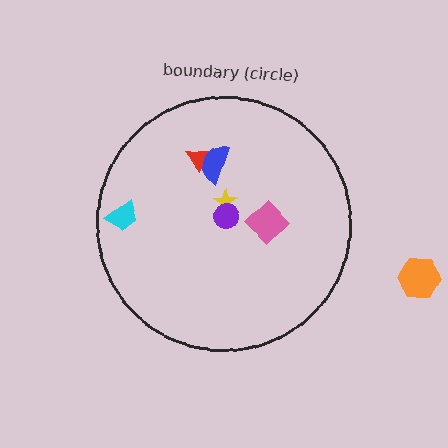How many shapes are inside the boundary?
6 inside, 1 outside.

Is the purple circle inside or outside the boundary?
Inside.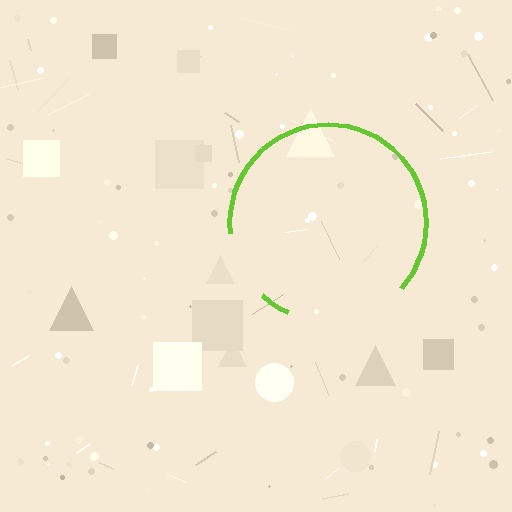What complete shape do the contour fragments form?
The contour fragments form a circle.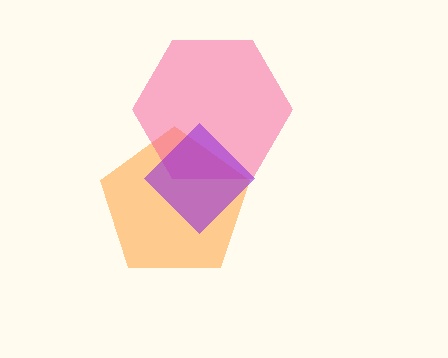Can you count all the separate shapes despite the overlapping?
Yes, there are 3 separate shapes.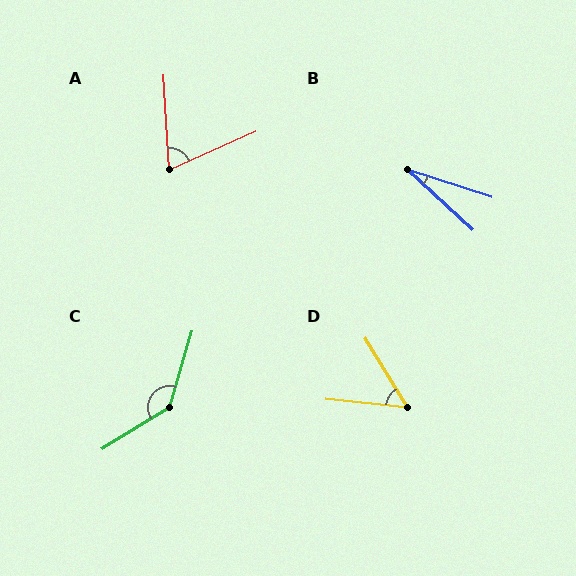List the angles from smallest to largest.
B (25°), D (53°), A (69°), C (138°).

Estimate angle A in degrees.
Approximately 69 degrees.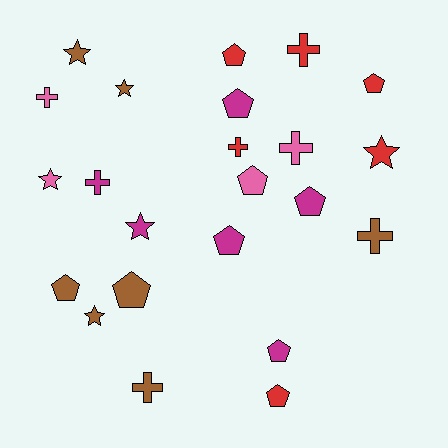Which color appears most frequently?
Brown, with 7 objects.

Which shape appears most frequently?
Pentagon, with 10 objects.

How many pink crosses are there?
There are 2 pink crosses.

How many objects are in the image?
There are 23 objects.